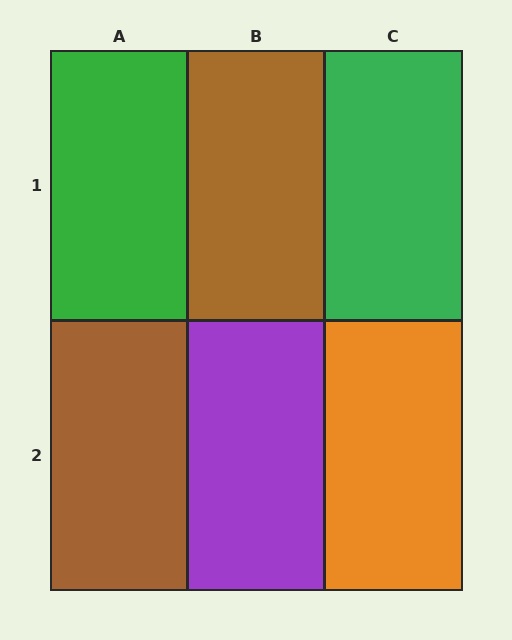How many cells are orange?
1 cell is orange.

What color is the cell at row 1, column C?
Green.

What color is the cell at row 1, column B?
Brown.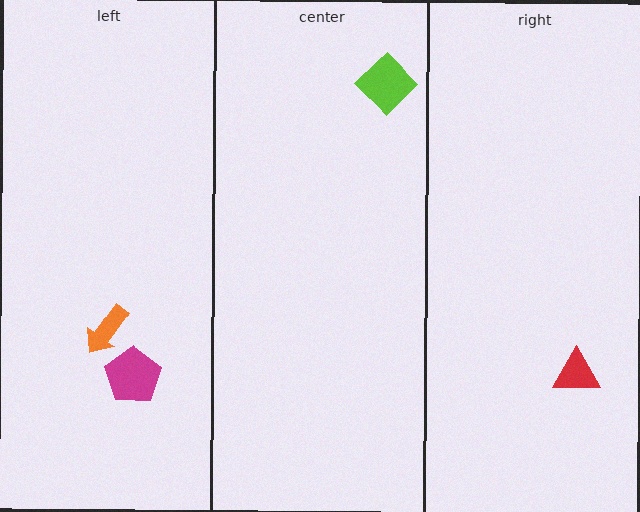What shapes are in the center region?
The lime diamond.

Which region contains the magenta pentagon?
The left region.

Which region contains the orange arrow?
The left region.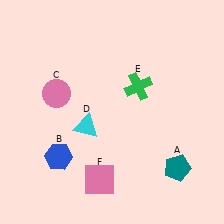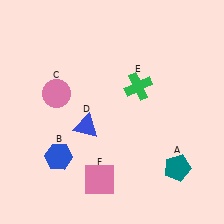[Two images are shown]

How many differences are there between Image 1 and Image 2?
There is 1 difference between the two images.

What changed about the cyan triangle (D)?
In Image 1, D is cyan. In Image 2, it changed to blue.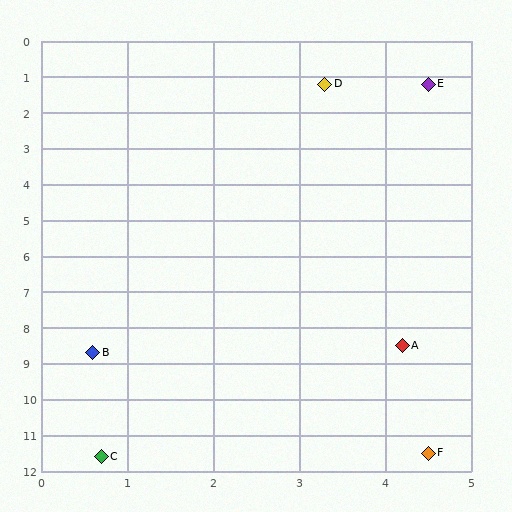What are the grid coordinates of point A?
Point A is at approximately (4.2, 8.5).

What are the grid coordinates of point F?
Point F is at approximately (4.5, 11.5).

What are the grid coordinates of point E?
Point E is at approximately (4.5, 1.2).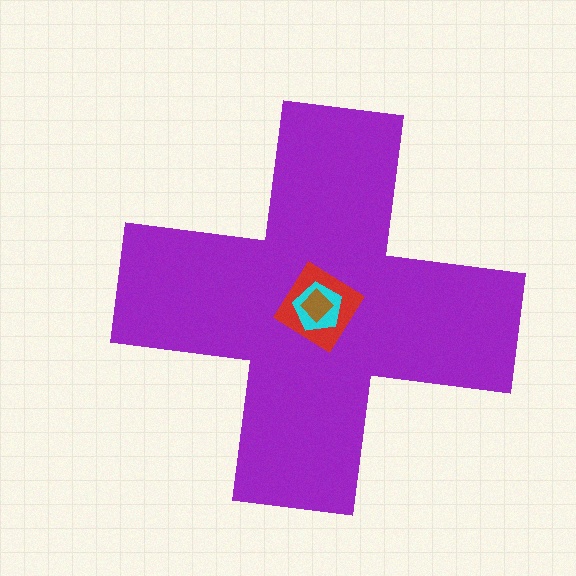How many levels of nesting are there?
4.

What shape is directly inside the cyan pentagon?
The brown diamond.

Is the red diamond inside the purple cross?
Yes.